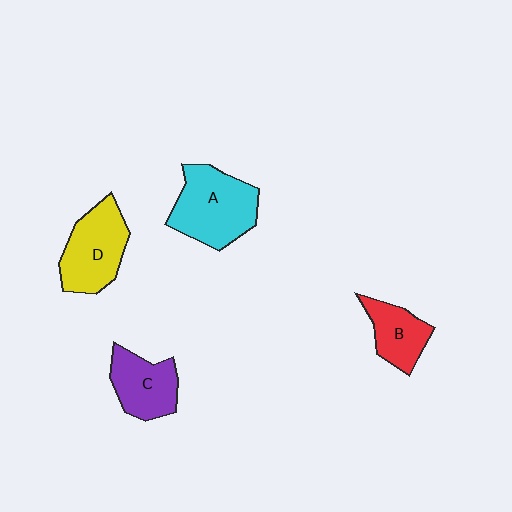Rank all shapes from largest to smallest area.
From largest to smallest: A (cyan), D (yellow), C (purple), B (red).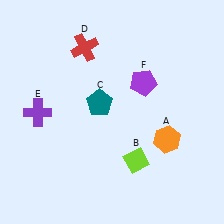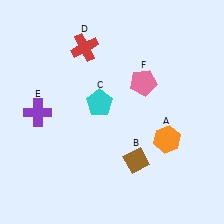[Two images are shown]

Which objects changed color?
B changed from lime to brown. C changed from teal to cyan. F changed from purple to pink.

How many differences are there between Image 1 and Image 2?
There are 3 differences between the two images.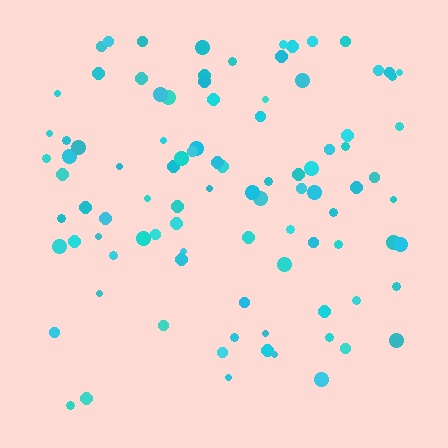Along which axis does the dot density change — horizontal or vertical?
Vertical.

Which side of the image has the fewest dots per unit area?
The bottom.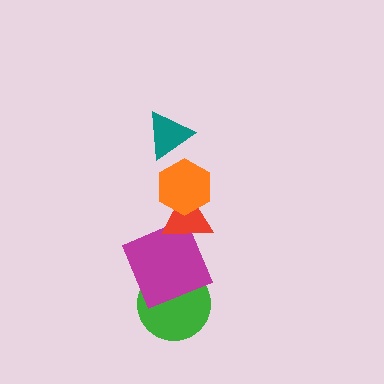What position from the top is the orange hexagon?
The orange hexagon is 2nd from the top.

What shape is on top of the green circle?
The magenta square is on top of the green circle.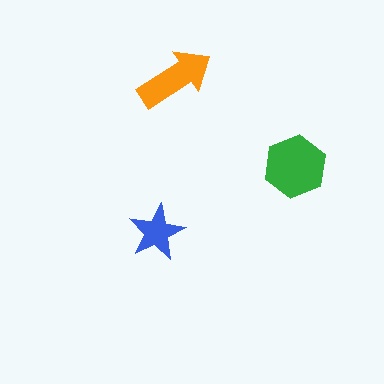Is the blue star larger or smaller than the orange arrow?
Smaller.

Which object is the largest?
The green hexagon.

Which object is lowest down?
The blue star is bottommost.